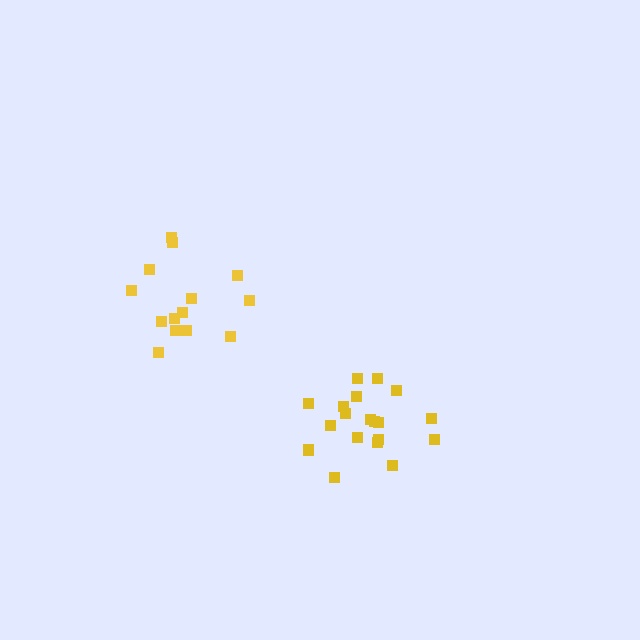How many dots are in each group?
Group 1: 14 dots, Group 2: 19 dots (33 total).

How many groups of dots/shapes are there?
There are 2 groups.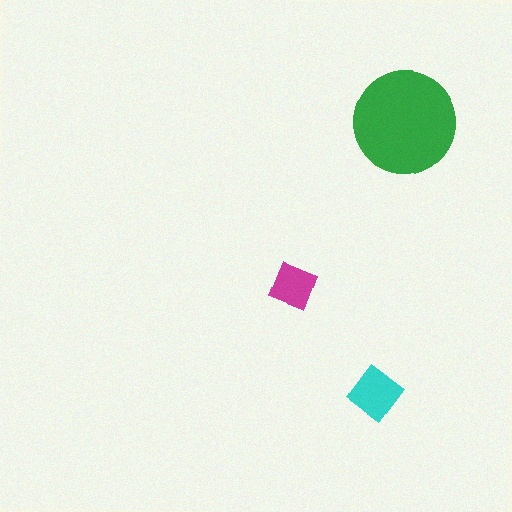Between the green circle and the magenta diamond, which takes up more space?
The green circle.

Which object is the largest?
The green circle.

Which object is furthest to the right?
The green circle is rightmost.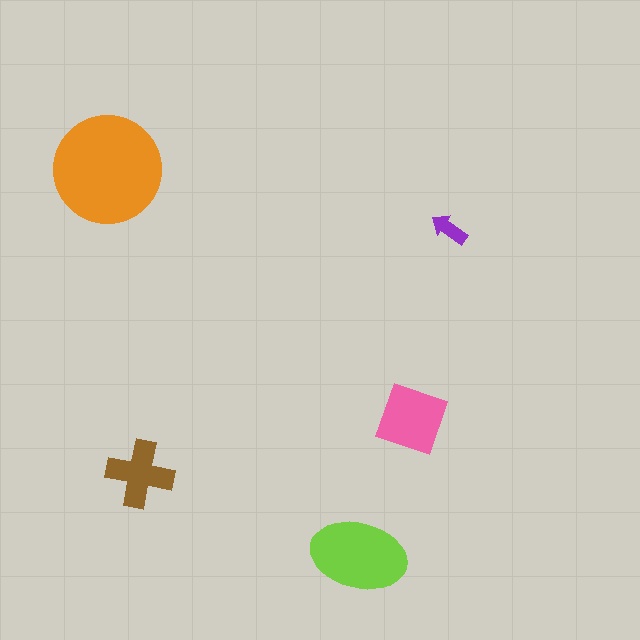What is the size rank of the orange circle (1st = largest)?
1st.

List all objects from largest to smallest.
The orange circle, the lime ellipse, the pink square, the brown cross, the purple arrow.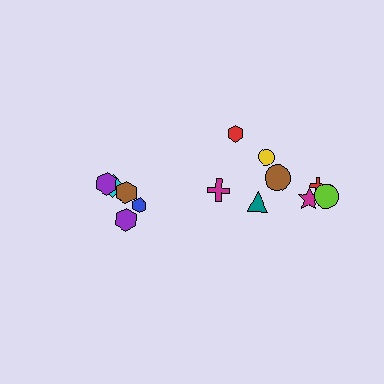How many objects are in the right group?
There are 8 objects.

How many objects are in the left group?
There are 5 objects.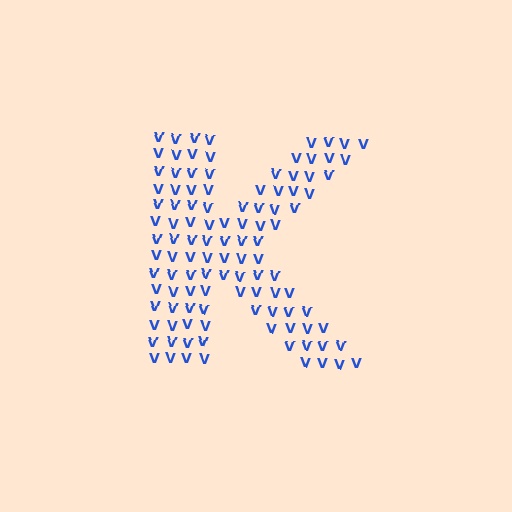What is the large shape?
The large shape is the letter K.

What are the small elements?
The small elements are letter V's.